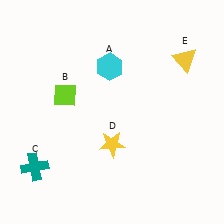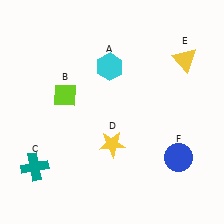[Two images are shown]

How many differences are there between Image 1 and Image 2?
There is 1 difference between the two images.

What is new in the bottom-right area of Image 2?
A blue circle (F) was added in the bottom-right area of Image 2.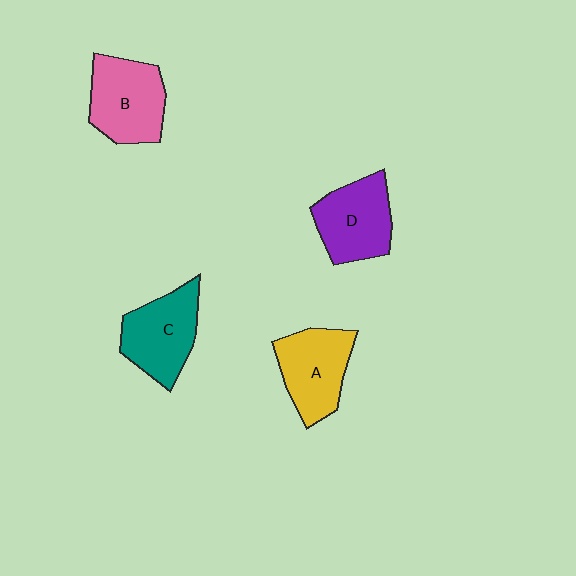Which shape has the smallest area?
Shape A (yellow).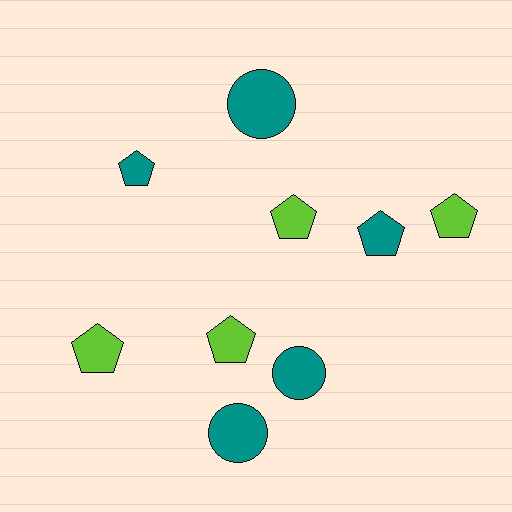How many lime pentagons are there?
There are 4 lime pentagons.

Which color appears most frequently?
Teal, with 5 objects.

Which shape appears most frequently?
Pentagon, with 6 objects.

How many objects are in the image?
There are 9 objects.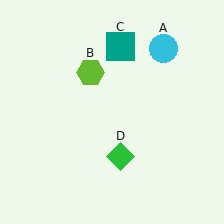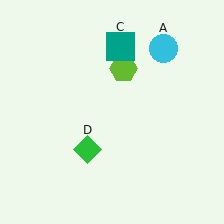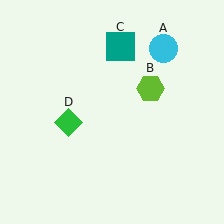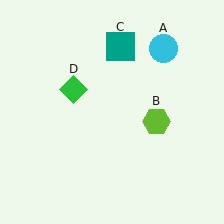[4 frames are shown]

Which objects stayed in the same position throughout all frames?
Cyan circle (object A) and teal square (object C) remained stationary.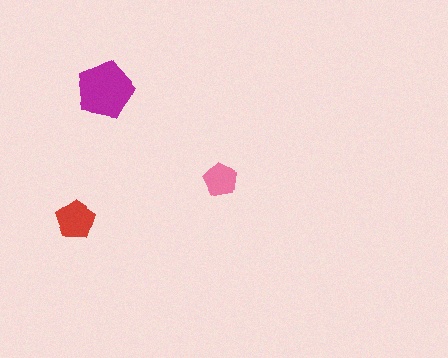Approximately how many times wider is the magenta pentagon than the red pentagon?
About 1.5 times wider.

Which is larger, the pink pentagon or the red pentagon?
The red one.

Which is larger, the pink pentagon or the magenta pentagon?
The magenta one.